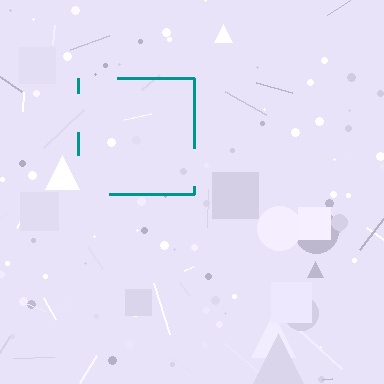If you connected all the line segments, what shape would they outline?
They would outline a square.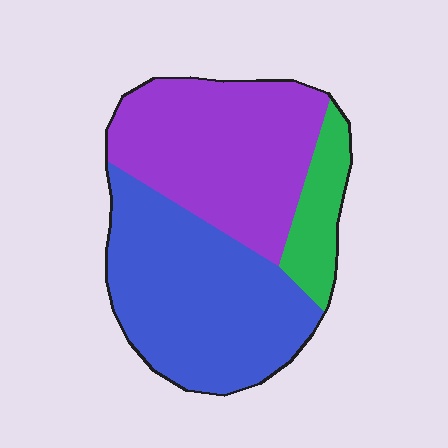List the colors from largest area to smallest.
From largest to smallest: blue, purple, green.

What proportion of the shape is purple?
Purple covers about 40% of the shape.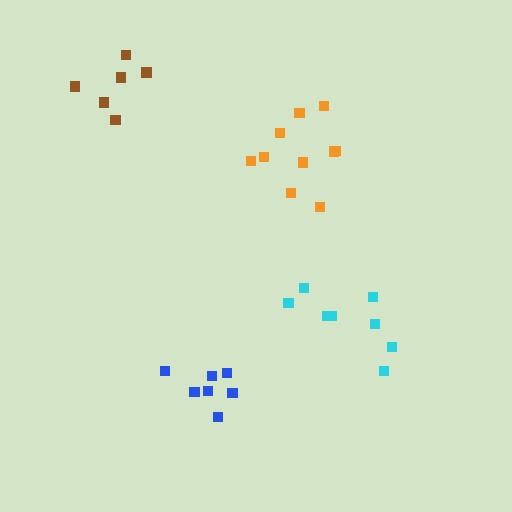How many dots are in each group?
Group 1: 7 dots, Group 2: 6 dots, Group 3: 10 dots, Group 4: 8 dots (31 total).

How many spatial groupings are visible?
There are 4 spatial groupings.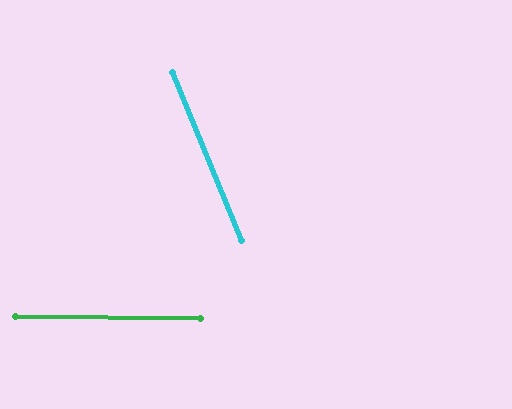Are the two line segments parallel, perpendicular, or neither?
Neither parallel nor perpendicular — they differ by about 67°.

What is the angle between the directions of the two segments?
Approximately 67 degrees.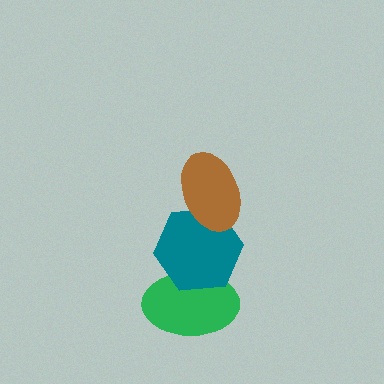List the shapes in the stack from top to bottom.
From top to bottom: the brown ellipse, the teal hexagon, the green ellipse.